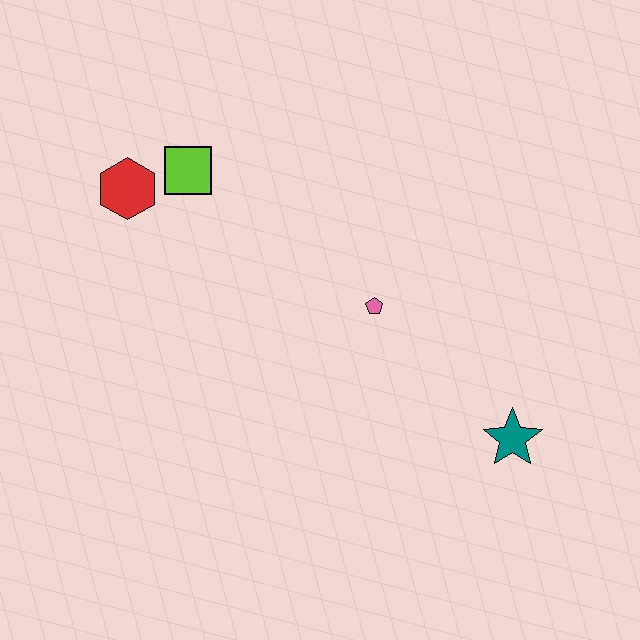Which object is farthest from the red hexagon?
The teal star is farthest from the red hexagon.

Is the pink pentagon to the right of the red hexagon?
Yes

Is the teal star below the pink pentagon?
Yes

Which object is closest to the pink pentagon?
The teal star is closest to the pink pentagon.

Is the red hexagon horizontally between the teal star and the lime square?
No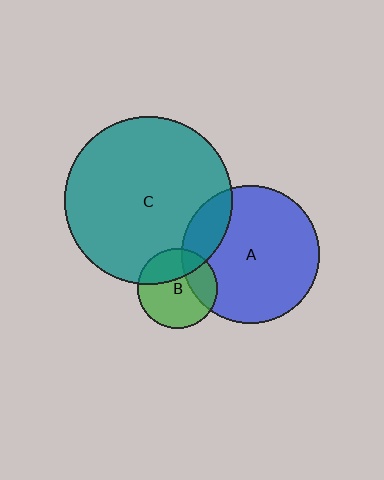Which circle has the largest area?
Circle C (teal).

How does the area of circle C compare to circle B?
Approximately 4.4 times.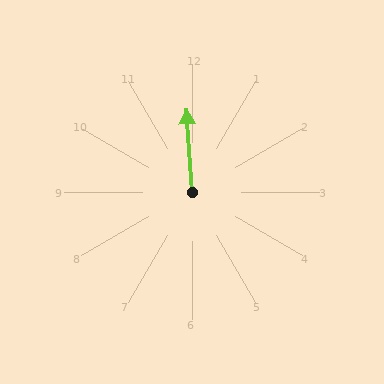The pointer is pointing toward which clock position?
Roughly 12 o'clock.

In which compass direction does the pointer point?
North.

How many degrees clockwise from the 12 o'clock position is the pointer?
Approximately 356 degrees.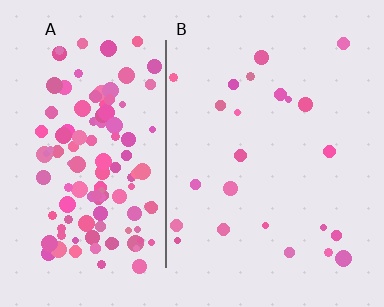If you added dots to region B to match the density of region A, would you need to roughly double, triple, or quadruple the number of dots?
Approximately quadruple.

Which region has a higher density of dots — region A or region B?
A (the left).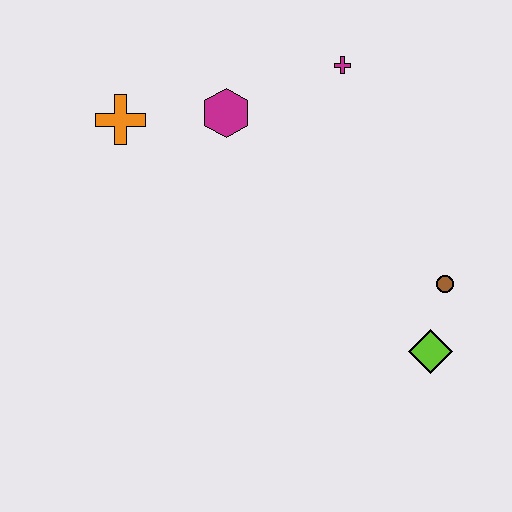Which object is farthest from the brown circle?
The orange cross is farthest from the brown circle.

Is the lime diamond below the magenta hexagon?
Yes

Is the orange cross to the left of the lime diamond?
Yes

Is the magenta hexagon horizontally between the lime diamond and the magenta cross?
No